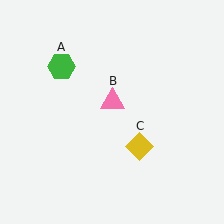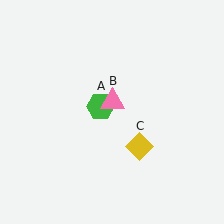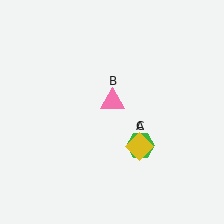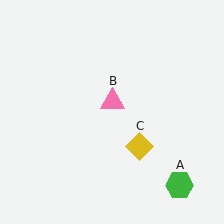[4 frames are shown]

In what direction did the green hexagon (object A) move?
The green hexagon (object A) moved down and to the right.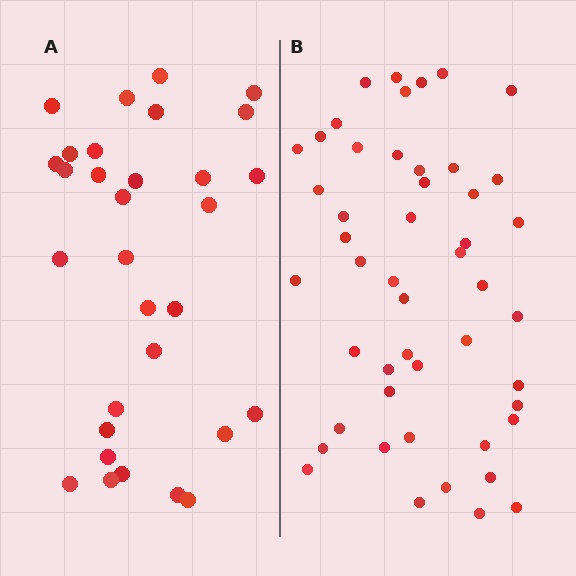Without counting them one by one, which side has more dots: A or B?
Region B (the right region) has more dots.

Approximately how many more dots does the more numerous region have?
Region B has approximately 20 more dots than region A.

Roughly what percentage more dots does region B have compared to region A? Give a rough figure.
About 60% more.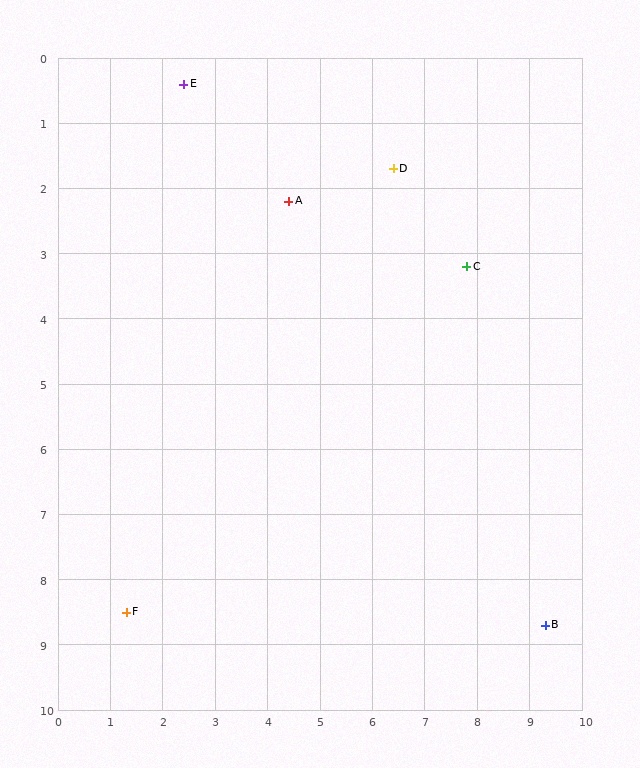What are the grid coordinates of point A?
Point A is at approximately (4.4, 2.2).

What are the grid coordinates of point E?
Point E is at approximately (2.4, 0.4).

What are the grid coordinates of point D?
Point D is at approximately (6.4, 1.7).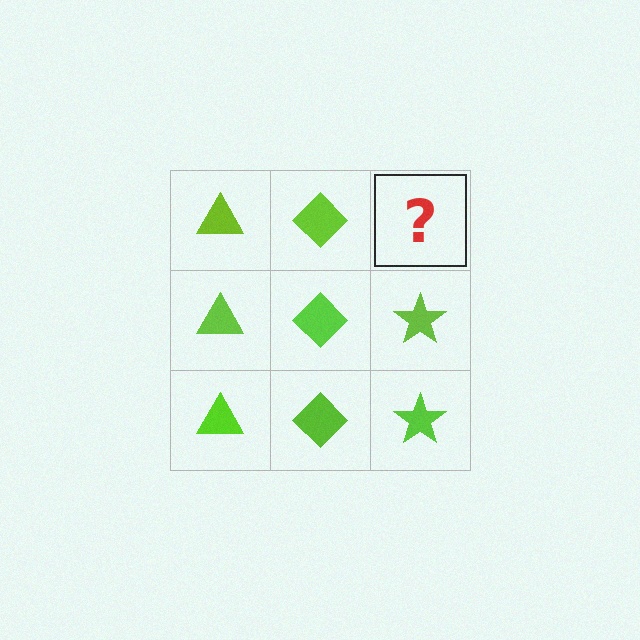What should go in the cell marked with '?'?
The missing cell should contain a lime star.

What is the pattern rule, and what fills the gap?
The rule is that each column has a consistent shape. The gap should be filled with a lime star.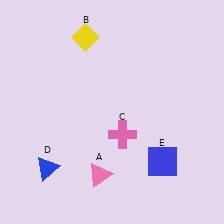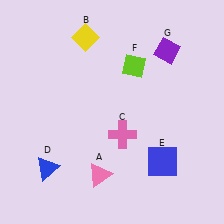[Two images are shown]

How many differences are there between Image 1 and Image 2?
There are 2 differences between the two images.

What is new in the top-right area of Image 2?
A purple diamond (G) was added in the top-right area of Image 2.